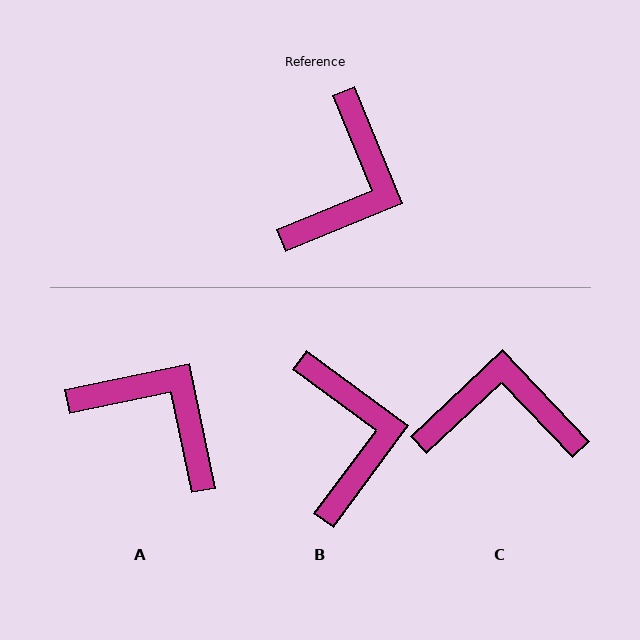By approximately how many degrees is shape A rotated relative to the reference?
Approximately 80 degrees counter-clockwise.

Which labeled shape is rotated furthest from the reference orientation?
C, about 111 degrees away.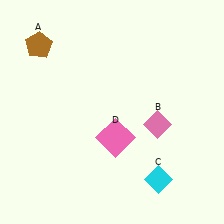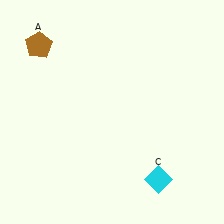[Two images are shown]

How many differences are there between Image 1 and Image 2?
There are 2 differences between the two images.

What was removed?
The pink square (D), the pink diamond (B) were removed in Image 2.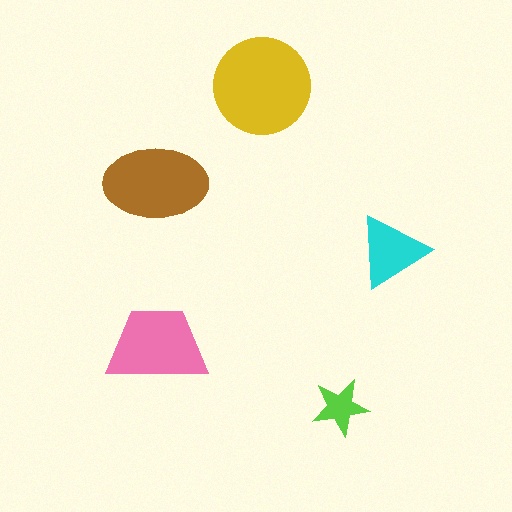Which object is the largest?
The yellow circle.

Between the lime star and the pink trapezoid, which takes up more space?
The pink trapezoid.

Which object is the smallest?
The lime star.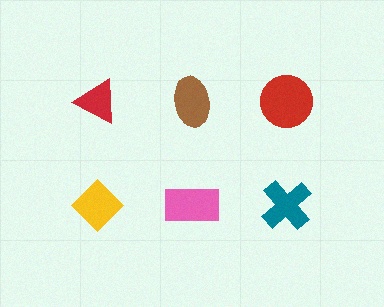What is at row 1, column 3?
A red circle.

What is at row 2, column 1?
A yellow diamond.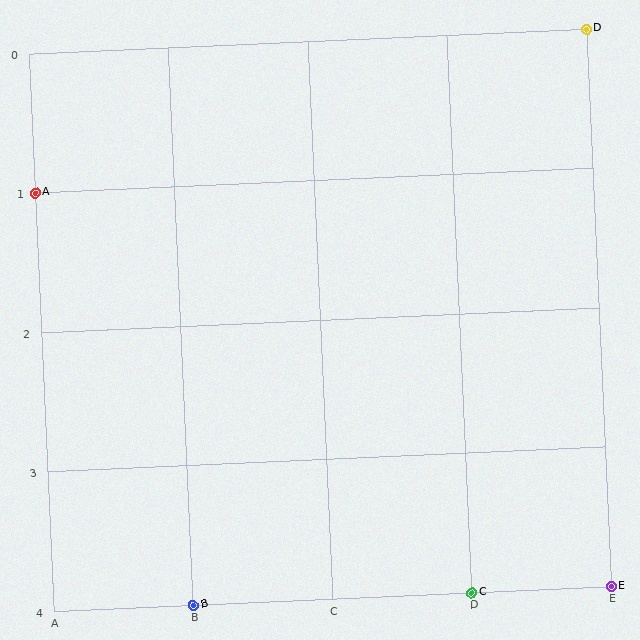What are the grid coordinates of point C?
Point C is at grid coordinates (D, 4).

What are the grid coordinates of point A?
Point A is at grid coordinates (A, 1).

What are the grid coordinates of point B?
Point B is at grid coordinates (B, 4).